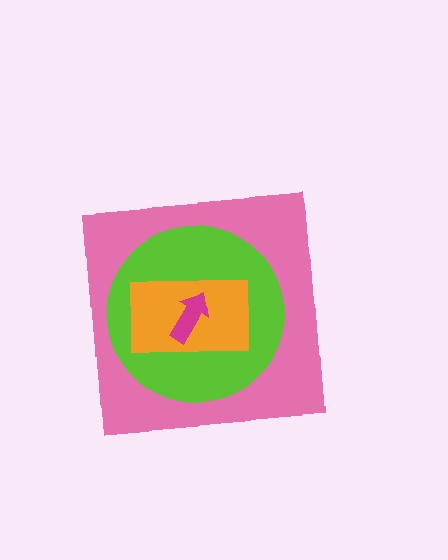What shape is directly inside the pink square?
The lime circle.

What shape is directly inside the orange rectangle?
The magenta arrow.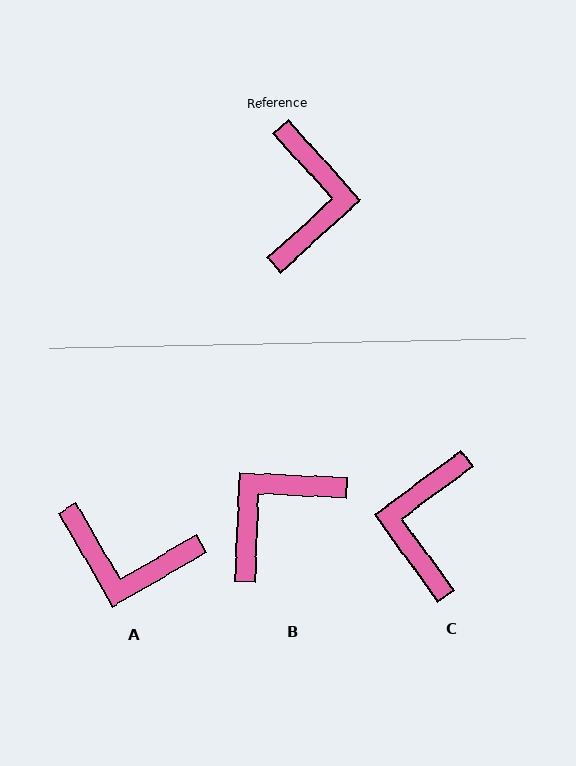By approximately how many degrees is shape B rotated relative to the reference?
Approximately 135 degrees counter-clockwise.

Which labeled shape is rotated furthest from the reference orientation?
C, about 174 degrees away.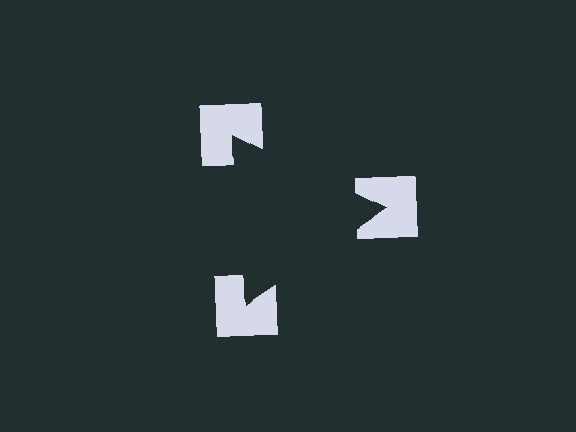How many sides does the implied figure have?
3 sides.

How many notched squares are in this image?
There are 3 — one at each vertex of the illusory triangle.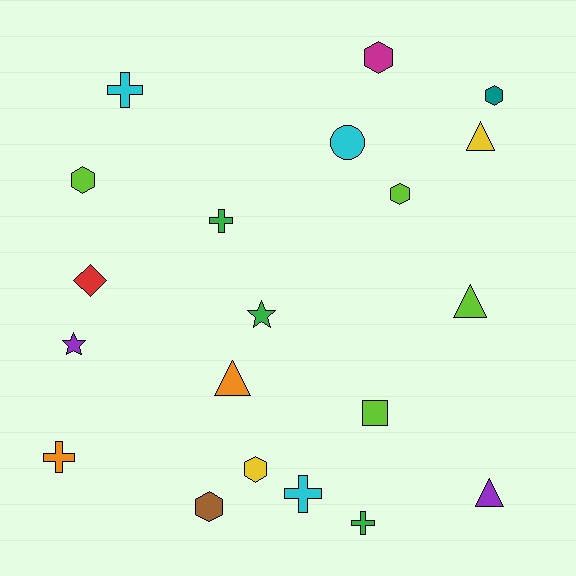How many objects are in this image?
There are 20 objects.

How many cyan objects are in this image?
There are 3 cyan objects.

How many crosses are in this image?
There are 5 crosses.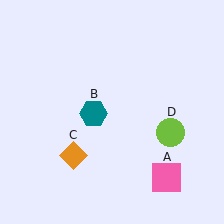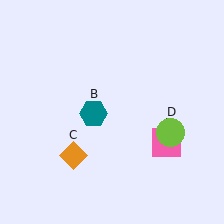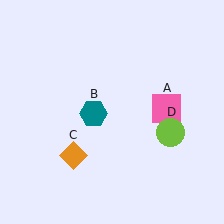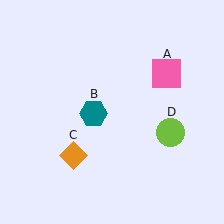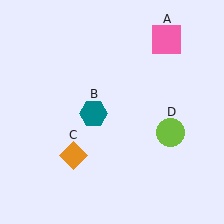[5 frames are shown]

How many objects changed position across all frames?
1 object changed position: pink square (object A).